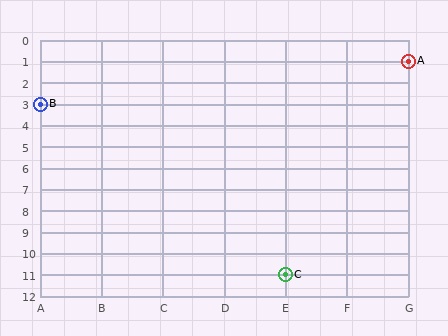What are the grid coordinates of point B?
Point B is at grid coordinates (A, 3).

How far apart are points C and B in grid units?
Points C and B are 4 columns and 8 rows apart (about 8.9 grid units diagonally).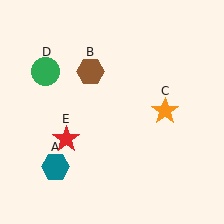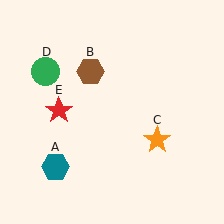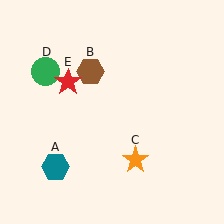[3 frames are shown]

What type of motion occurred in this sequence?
The orange star (object C), red star (object E) rotated clockwise around the center of the scene.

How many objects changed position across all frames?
2 objects changed position: orange star (object C), red star (object E).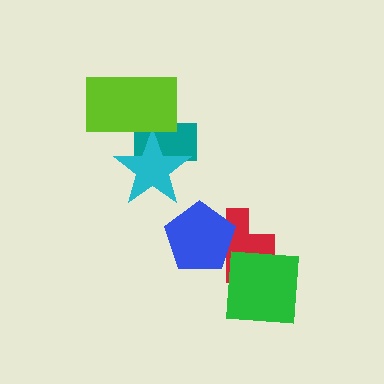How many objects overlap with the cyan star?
2 objects overlap with the cyan star.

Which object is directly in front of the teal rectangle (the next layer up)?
The cyan star is directly in front of the teal rectangle.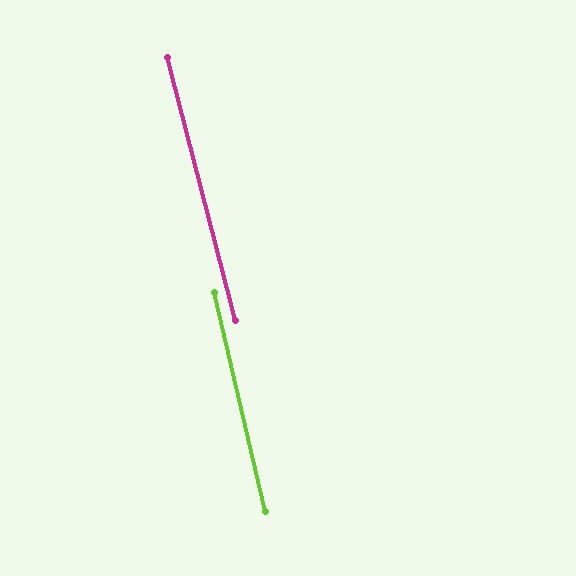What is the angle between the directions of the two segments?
Approximately 1 degree.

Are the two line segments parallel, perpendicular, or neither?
Parallel — their directions differ by only 1.5°.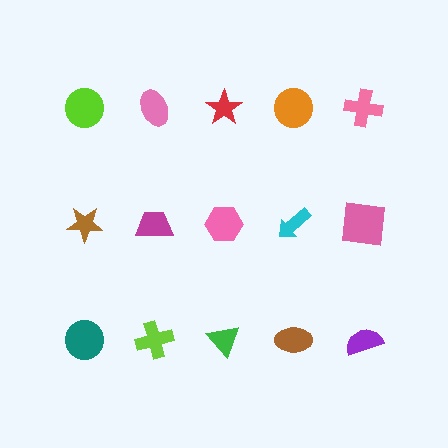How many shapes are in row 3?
5 shapes.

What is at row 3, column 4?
A brown ellipse.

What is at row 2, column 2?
A magenta trapezoid.